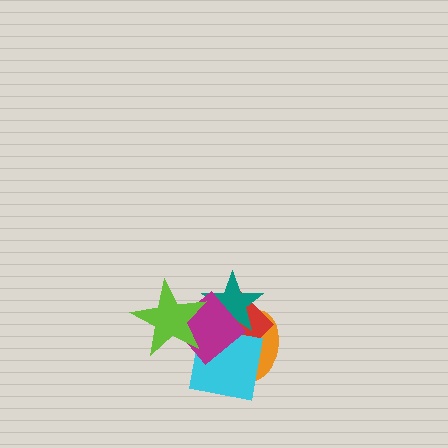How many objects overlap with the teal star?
5 objects overlap with the teal star.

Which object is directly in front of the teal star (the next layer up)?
The magenta diamond is directly in front of the teal star.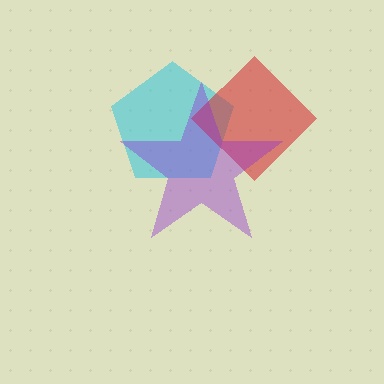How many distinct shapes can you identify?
There are 3 distinct shapes: a cyan pentagon, a red diamond, a purple star.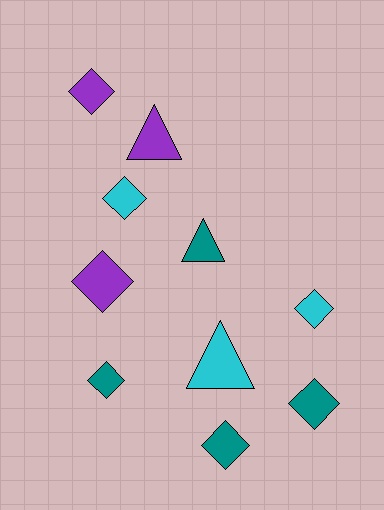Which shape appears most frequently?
Diamond, with 7 objects.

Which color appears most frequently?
Teal, with 4 objects.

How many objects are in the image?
There are 10 objects.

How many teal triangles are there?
There is 1 teal triangle.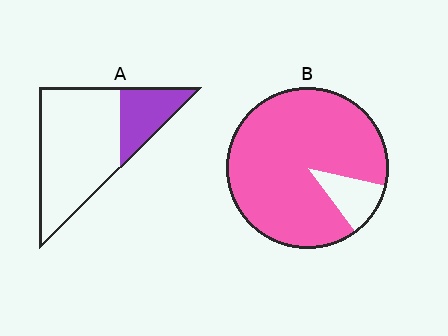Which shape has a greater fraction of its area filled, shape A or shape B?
Shape B.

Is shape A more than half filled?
No.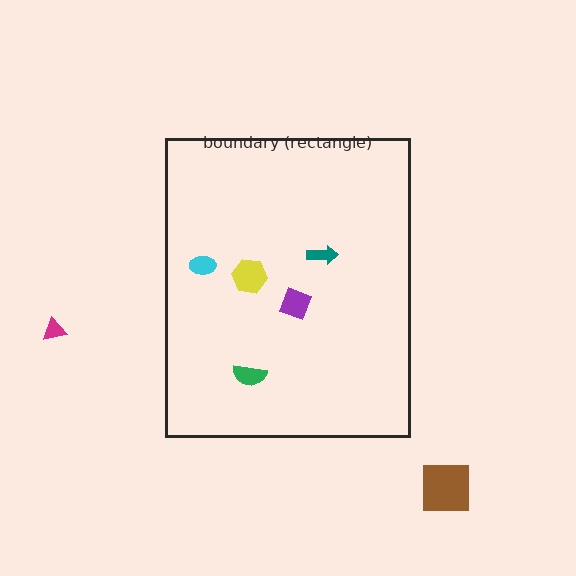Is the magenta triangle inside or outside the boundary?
Outside.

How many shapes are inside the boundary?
5 inside, 2 outside.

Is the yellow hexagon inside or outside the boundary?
Inside.